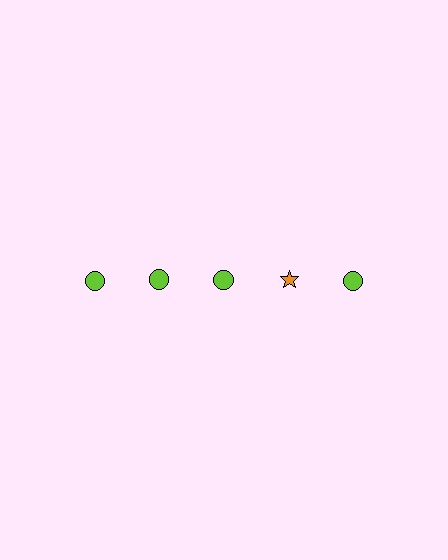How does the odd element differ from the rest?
It differs in both color (orange instead of lime) and shape (star instead of circle).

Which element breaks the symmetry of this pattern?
The orange star in the top row, second from right column breaks the symmetry. All other shapes are lime circles.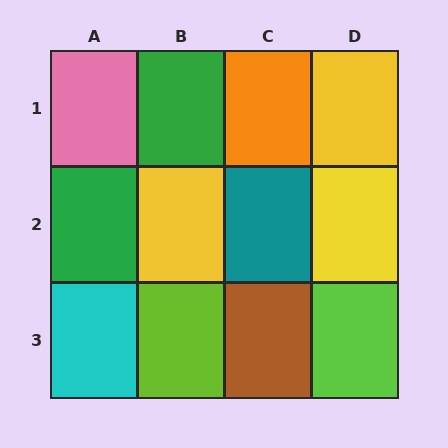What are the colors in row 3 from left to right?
Cyan, lime, brown, lime.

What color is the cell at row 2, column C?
Teal.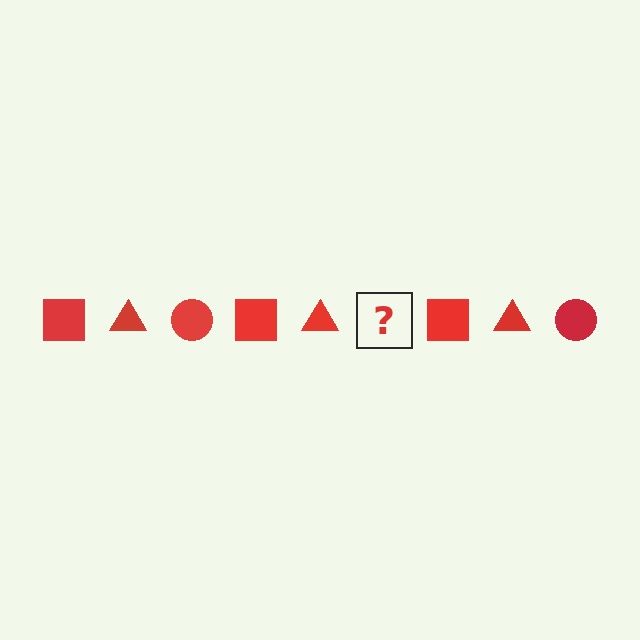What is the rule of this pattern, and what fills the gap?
The rule is that the pattern cycles through square, triangle, circle shapes in red. The gap should be filled with a red circle.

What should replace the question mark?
The question mark should be replaced with a red circle.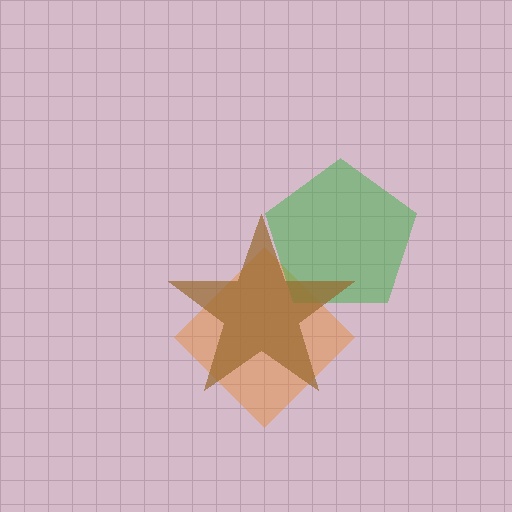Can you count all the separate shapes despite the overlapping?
Yes, there are 3 separate shapes.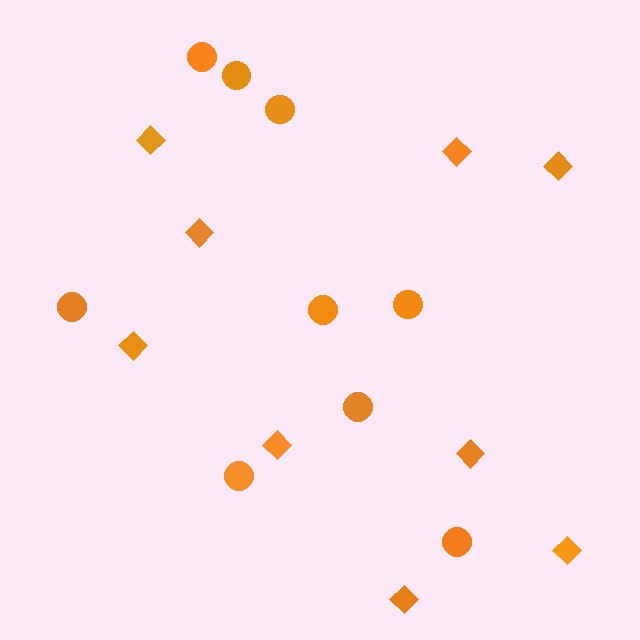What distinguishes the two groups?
There are 2 groups: one group of diamonds (9) and one group of circles (9).